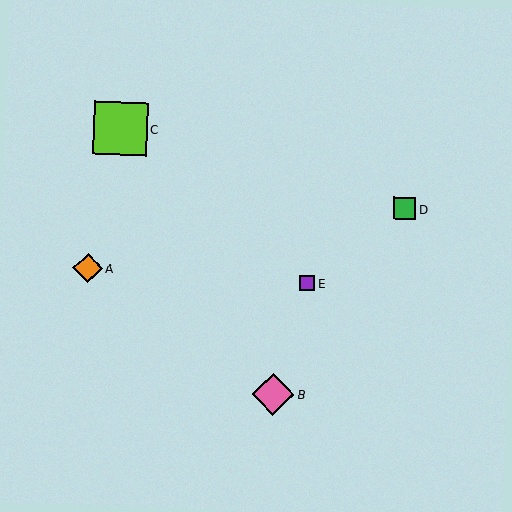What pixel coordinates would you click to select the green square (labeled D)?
Click at (405, 209) to select the green square D.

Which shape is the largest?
The lime square (labeled C) is the largest.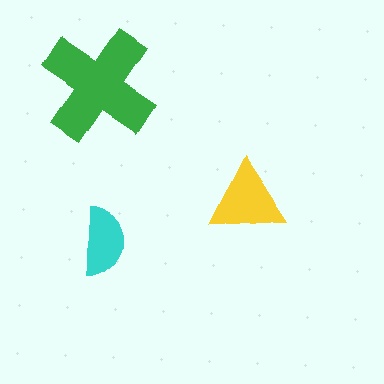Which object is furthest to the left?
The green cross is leftmost.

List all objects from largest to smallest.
The green cross, the yellow triangle, the cyan semicircle.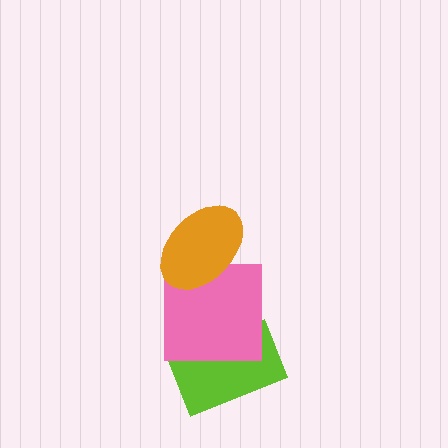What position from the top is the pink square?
The pink square is 2nd from the top.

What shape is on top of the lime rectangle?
The pink square is on top of the lime rectangle.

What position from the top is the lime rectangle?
The lime rectangle is 3rd from the top.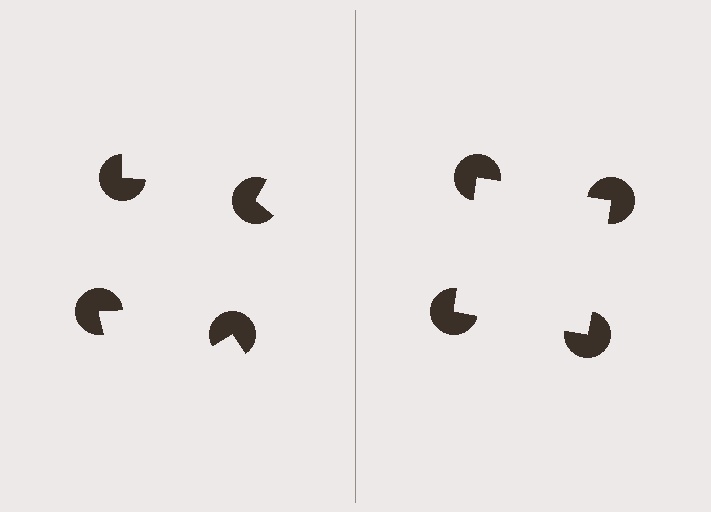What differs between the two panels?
The pac-man discs are positioned identically on both sides; only the wedge orientations differ. On the right they align to a square; on the left they are misaligned.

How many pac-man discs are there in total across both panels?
8 — 4 on each side.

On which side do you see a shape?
An illusory square appears on the right side. On the left side the wedge cuts are rotated, so no coherent shape forms.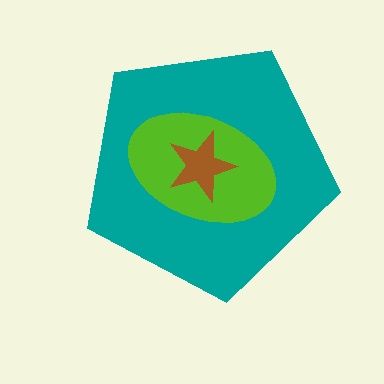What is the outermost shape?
The teal pentagon.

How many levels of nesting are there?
3.